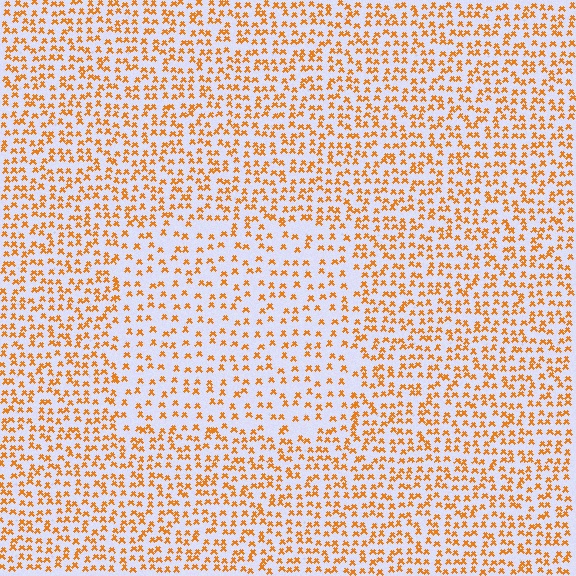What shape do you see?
I see a rectangle.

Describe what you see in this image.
The image contains small orange elements arranged at two different densities. A rectangle-shaped region is visible where the elements are less densely packed than the surrounding area.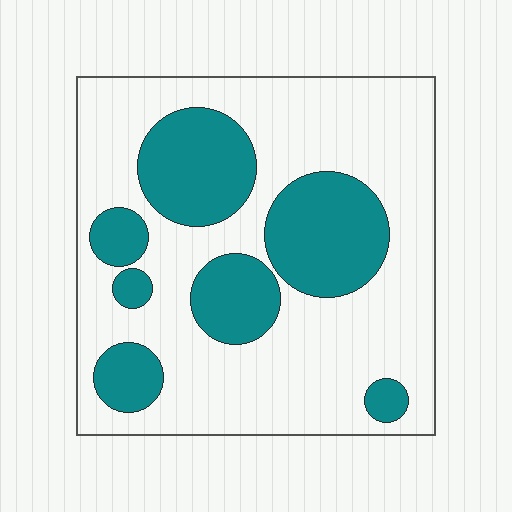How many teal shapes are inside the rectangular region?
7.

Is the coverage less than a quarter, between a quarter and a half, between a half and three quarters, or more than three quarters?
Between a quarter and a half.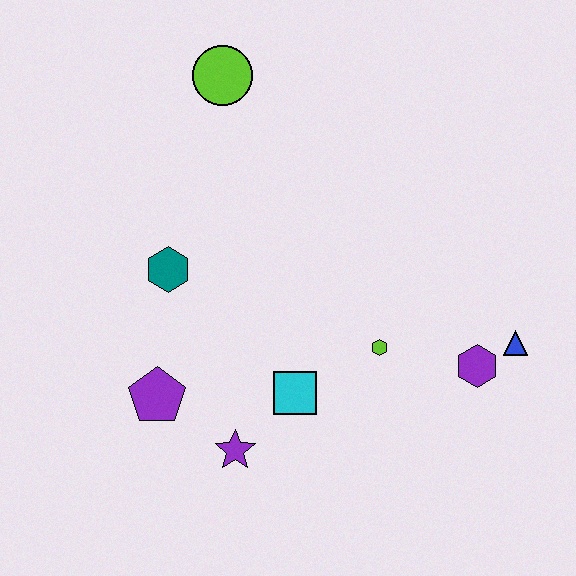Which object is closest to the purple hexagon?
The blue triangle is closest to the purple hexagon.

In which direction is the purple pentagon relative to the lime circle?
The purple pentagon is below the lime circle.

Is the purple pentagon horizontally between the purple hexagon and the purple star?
No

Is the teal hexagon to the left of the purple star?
Yes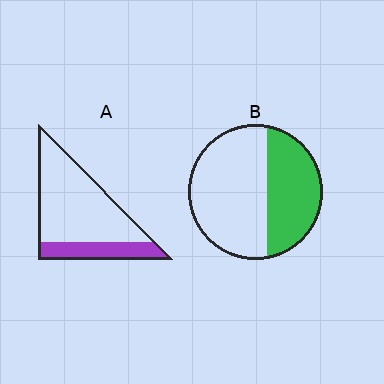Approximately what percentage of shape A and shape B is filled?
A is approximately 25% and B is approximately 40%.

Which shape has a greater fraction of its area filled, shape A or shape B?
Shape B.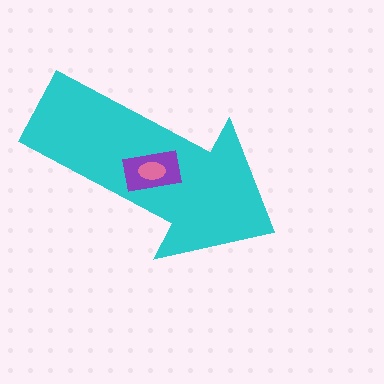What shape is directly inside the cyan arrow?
The purple rectangle.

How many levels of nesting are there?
3.